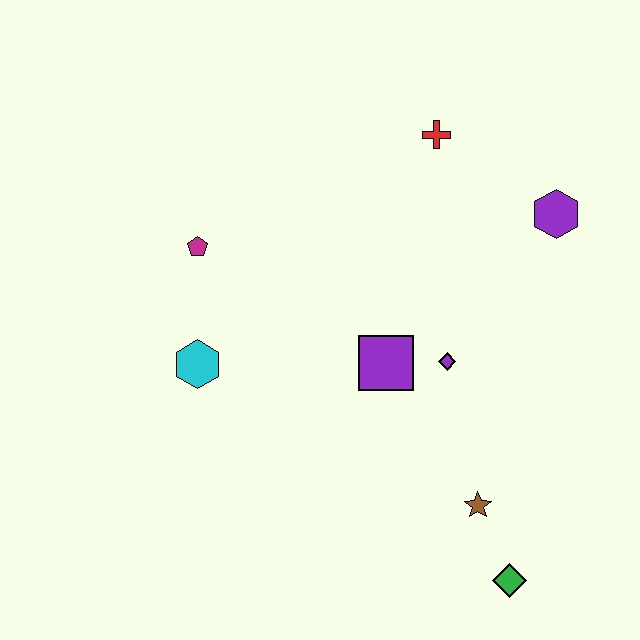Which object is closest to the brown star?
The green diamond is closest to the brown star.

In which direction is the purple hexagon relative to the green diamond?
The purple hexagon is above the green diamond.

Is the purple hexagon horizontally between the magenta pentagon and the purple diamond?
No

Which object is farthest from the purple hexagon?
The cyan hexagon is farthest from the purple hexagon.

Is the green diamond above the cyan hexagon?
No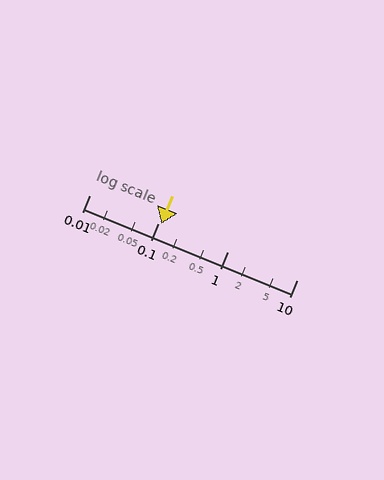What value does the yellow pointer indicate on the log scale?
The pointer indicates approximately 0.11.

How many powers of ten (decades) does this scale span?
The scale spans 3 decades, from 0.01 to 10.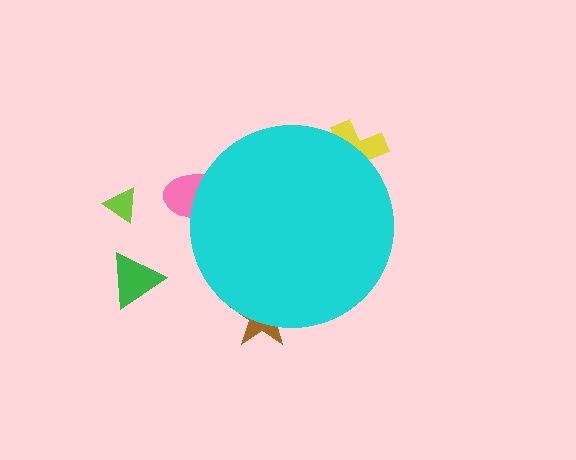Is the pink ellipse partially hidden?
Yes, the pink ellipse is partially hidden behind the cyan circle.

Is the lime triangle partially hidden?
No, the lime triangle is fully visible.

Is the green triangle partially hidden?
No, the green triangle is fully visible.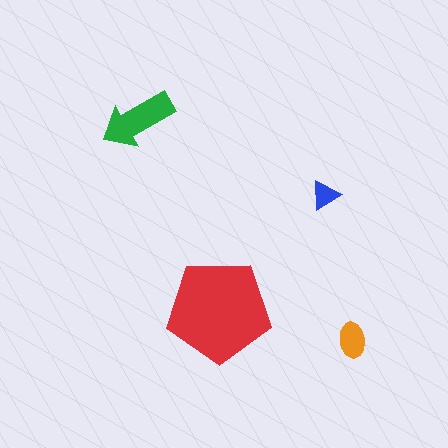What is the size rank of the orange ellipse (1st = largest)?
3rd.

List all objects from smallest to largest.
The blue triangle, the orange ellipse, the green arrow, the red pentagon.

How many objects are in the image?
There are 4 objects in the image.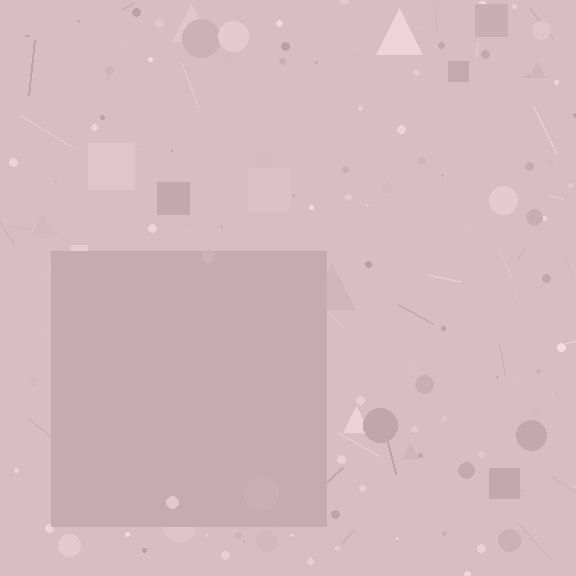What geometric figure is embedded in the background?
A square is embedded in the background.